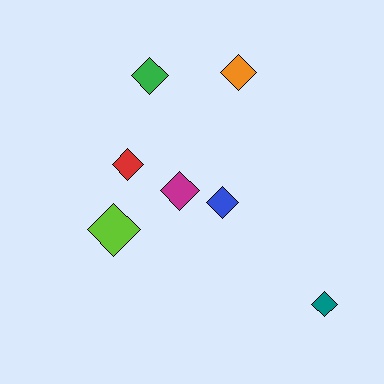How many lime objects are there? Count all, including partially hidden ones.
There is 1 lime object.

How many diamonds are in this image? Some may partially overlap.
There are 7 diamonds.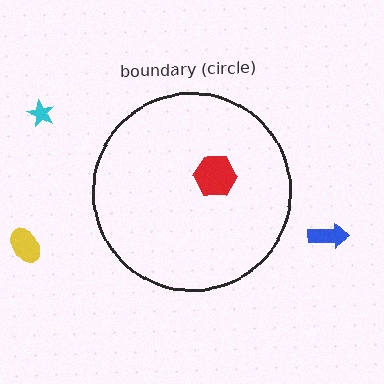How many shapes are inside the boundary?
1 inside, 3 outside.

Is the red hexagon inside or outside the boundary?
Inside.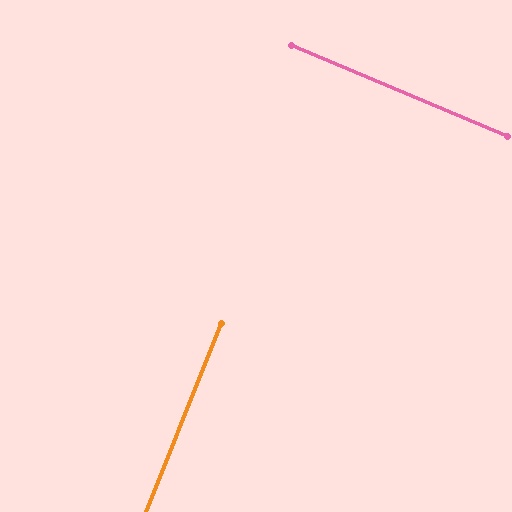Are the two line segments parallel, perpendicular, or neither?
Perpendicular — they meet at approximately 89°.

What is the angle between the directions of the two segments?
Approximately 89 degrees.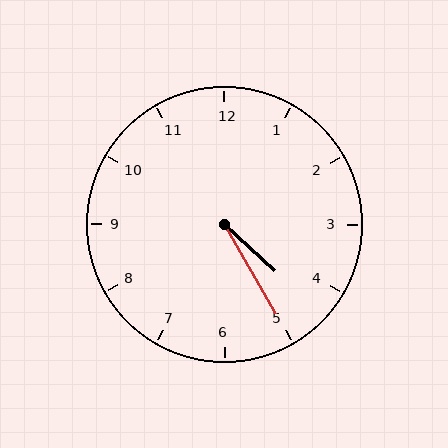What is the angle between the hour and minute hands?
Approximately 18 degrees.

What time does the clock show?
4:25.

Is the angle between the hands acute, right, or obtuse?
It is acute.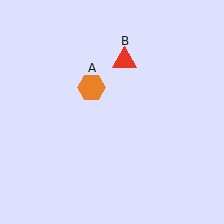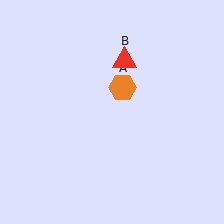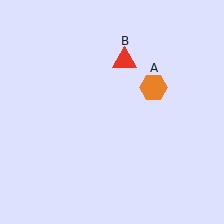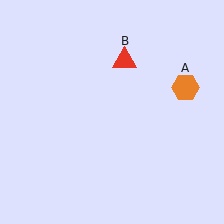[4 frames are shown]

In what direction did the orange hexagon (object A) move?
The orange hexagon (object A) moved right.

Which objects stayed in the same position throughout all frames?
Red triangle (object B) remained stationary.